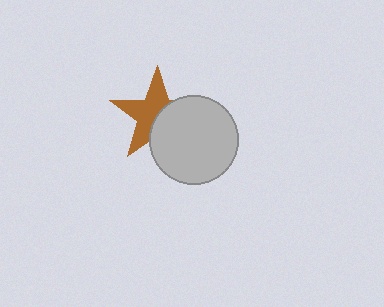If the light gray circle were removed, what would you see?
You would see the complete brown star.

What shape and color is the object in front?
The object in front is a light gray circle.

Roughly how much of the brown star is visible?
About half of it is visible (roughly 57%).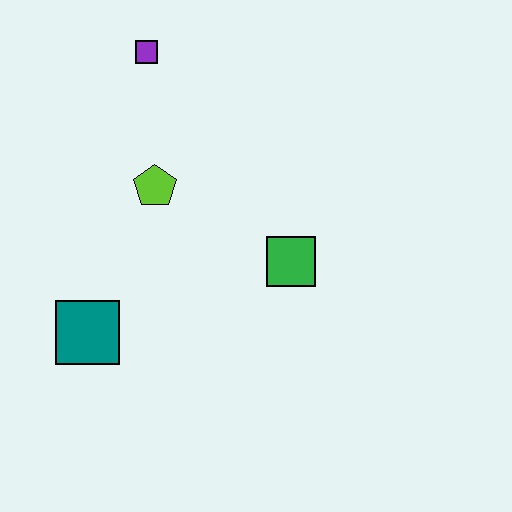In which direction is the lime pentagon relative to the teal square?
The lime pentagon is above the teal square.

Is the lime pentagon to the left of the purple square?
No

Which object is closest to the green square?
The lime pentagon is closest to the green square.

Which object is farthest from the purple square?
The teal square is farthest from the purple square.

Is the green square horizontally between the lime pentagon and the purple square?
No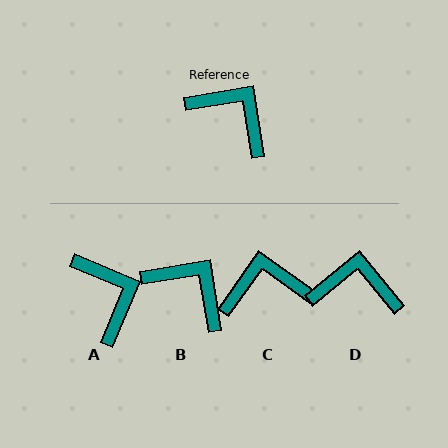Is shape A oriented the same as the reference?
No, it is off by about 32 degrees.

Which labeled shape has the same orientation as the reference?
B.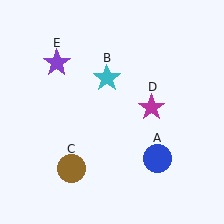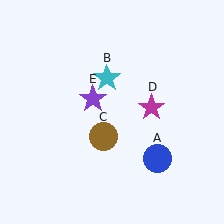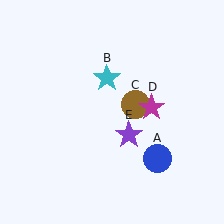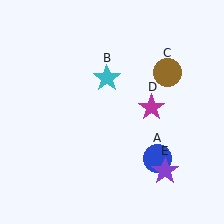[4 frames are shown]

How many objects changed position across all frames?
2 objects changed position: brown circle (object C), purple star (object E).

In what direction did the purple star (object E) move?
The purple star (object E) moved down and to the right.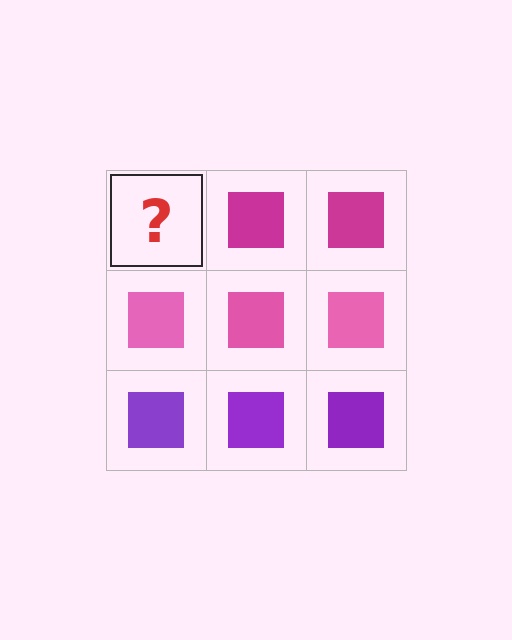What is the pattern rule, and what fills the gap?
The rule is that each row has a consistent color. The gap should be filled with a magenta square.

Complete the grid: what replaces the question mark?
The question mark should be replaced with a magenta square.